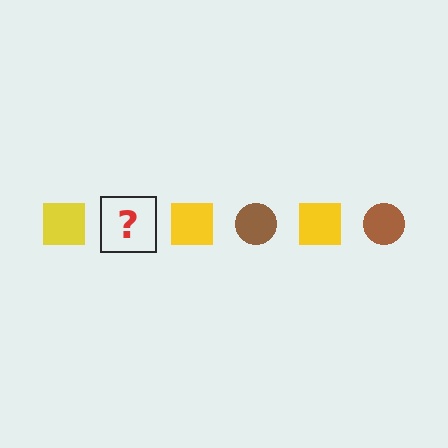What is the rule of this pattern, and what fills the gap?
The rule is that the pattern alternates between yellow square and brown circle. The gap should be filled with a brown circle.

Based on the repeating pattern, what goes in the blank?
The blank should be a brown circle.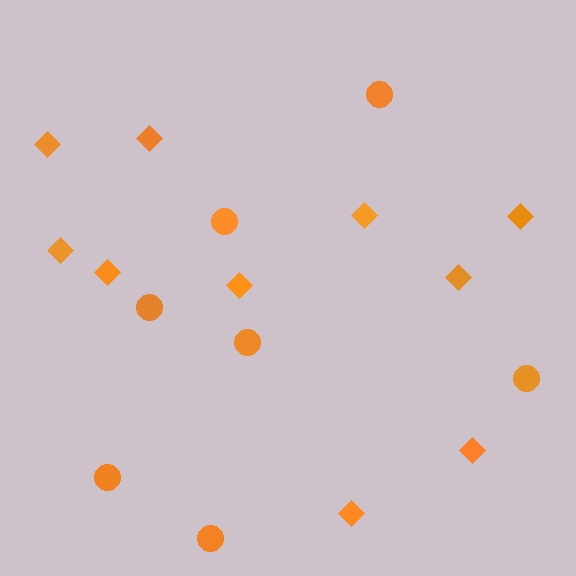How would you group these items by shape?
There are 2 groups: one group of circles (7) and one group of diamonds (10).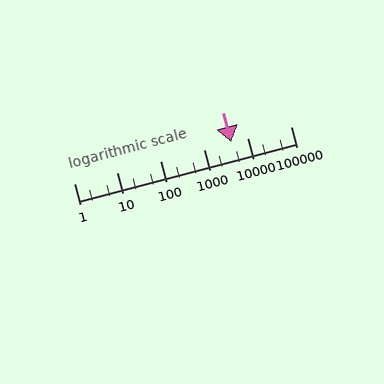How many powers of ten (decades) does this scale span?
The scale spans 5 decades, from 1 to 100000.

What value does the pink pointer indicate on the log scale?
The pointer indicates approximately 4200.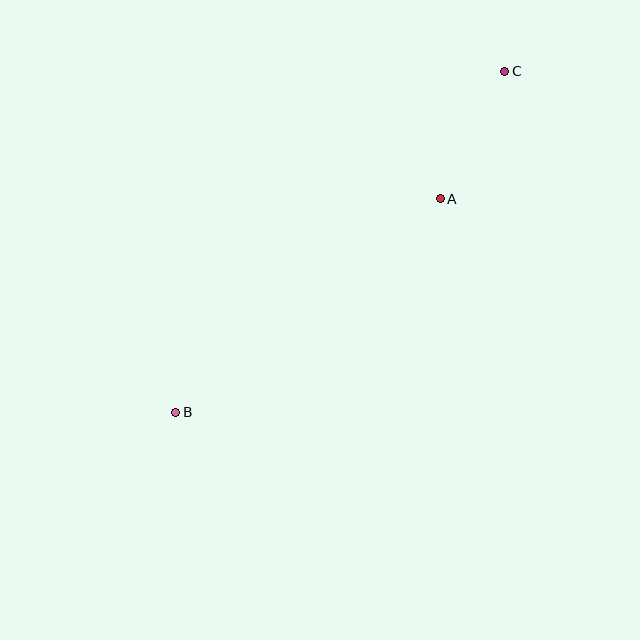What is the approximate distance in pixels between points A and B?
The distance between A and B is approximately 340 pixels.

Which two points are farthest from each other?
Points B and C are farthest from each other.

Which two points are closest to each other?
Points A and C are closest to each other.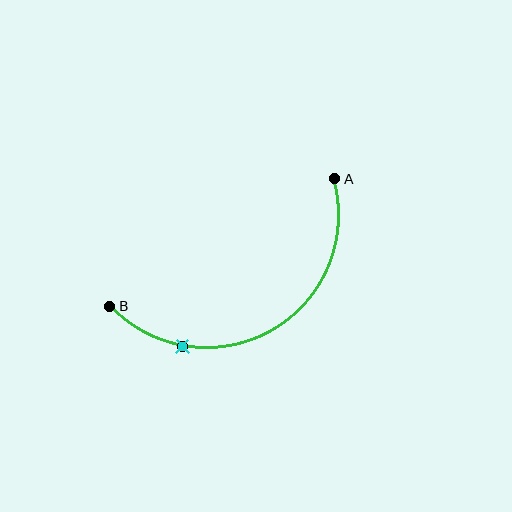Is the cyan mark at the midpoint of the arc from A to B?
No. The cyan mark lies on the arc but is closer to endpoint B. The arc midpoint would be at the point on the curve equidistant along the arc from both A and B.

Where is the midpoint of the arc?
The arc midpoint is the point on the curve farthest from the straight line joining A and B. It sits below that line.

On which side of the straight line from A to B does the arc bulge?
The arc bulges below the straight line connecting A and B.